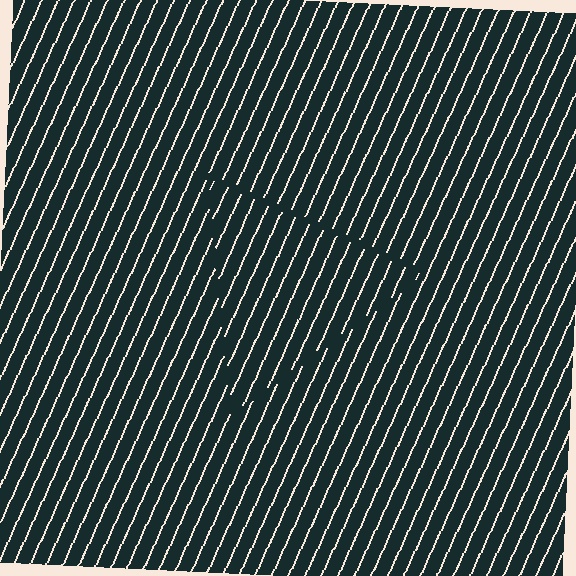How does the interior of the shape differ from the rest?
The interior of the shape contains the same grating, shifted by half a period — the contour is defined by the phase discontinuity where line-ends from the inner and outer gratings abut.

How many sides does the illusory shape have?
3 sides — the line-ends trace a triangle.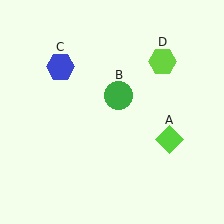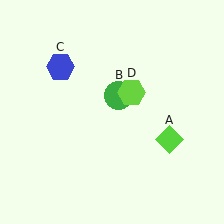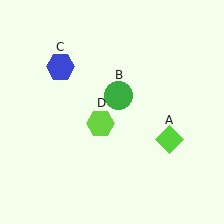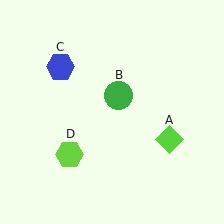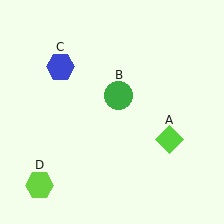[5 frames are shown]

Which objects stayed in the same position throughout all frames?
Lime diamond (object A) and green circle (object B) and blue hexagon (object C) remained stationary.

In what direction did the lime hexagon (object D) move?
The lime hexagon (object D) moved down and to the left.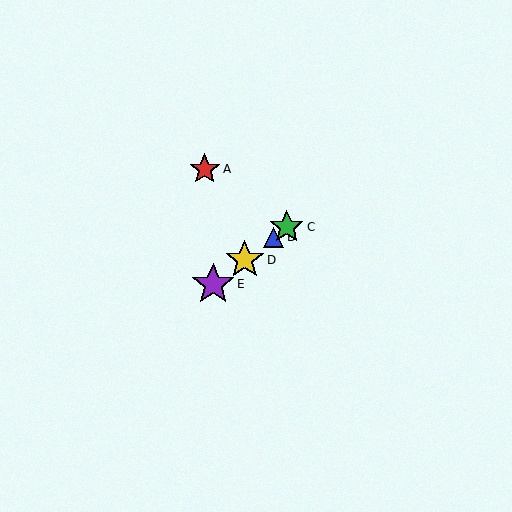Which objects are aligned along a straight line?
Objects B, C, D, E are aligned along a straight line.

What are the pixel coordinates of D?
Object D is at (245, 260).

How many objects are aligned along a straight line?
4 objects (B, C, D, E) are aligned along a straight line.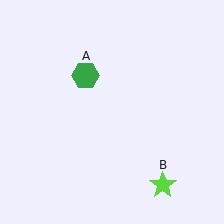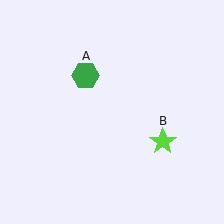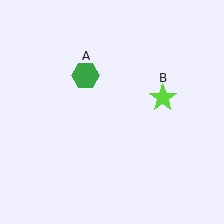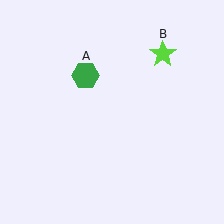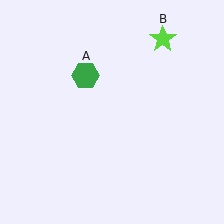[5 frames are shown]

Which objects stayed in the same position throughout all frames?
Green hexagon (object A) remained stationary.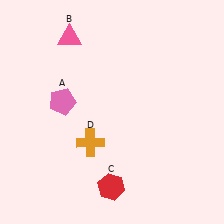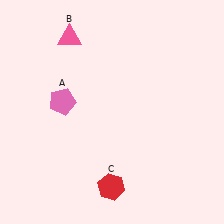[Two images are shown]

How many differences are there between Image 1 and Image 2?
There is 1 difference between the two images.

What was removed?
The orange cross (D) was removed in Image 2.